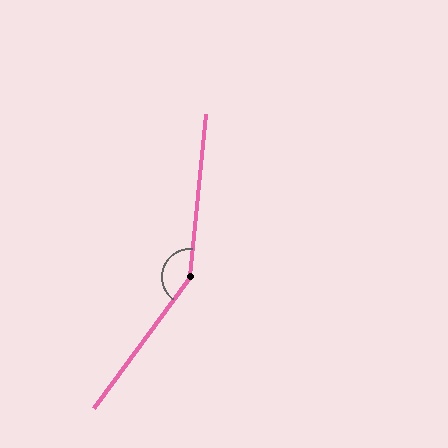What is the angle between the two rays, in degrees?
Approximately 150 degrees.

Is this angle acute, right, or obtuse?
It is obtuse.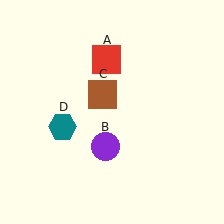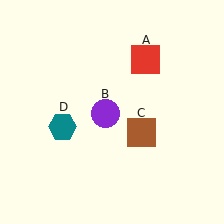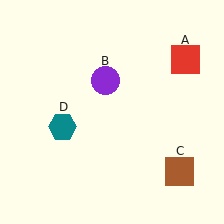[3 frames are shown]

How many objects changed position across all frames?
3 objects changed position: red square (object A), purple circle (object B), brown square (object C).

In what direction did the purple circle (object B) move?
The purple circle (object B) moved up.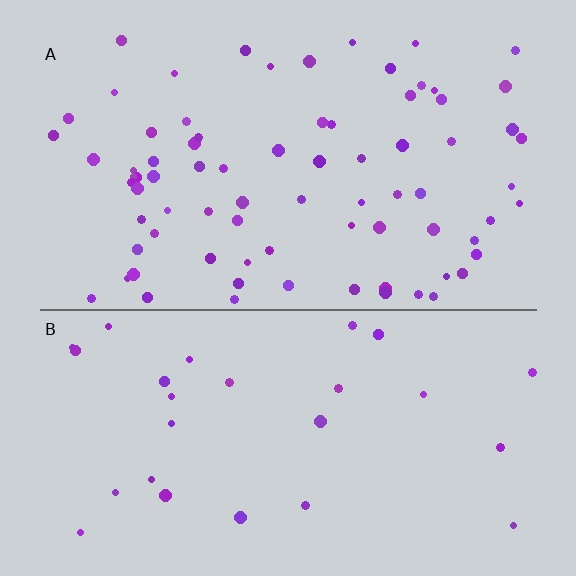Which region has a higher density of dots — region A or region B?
A (the top).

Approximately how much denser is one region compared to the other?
Approximately 2.9× — region A over region B.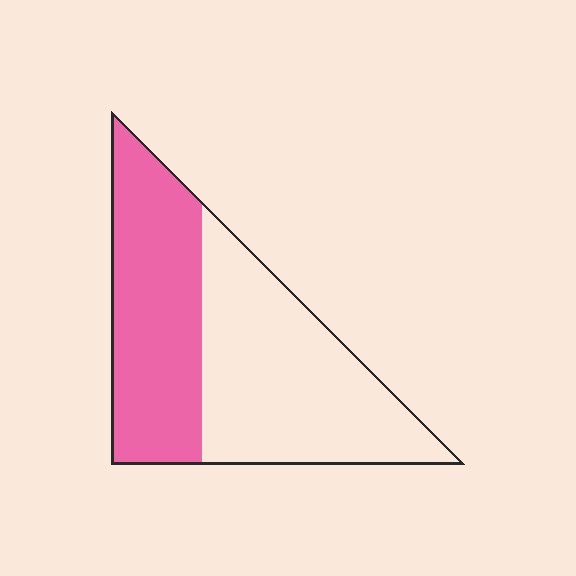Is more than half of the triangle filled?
No.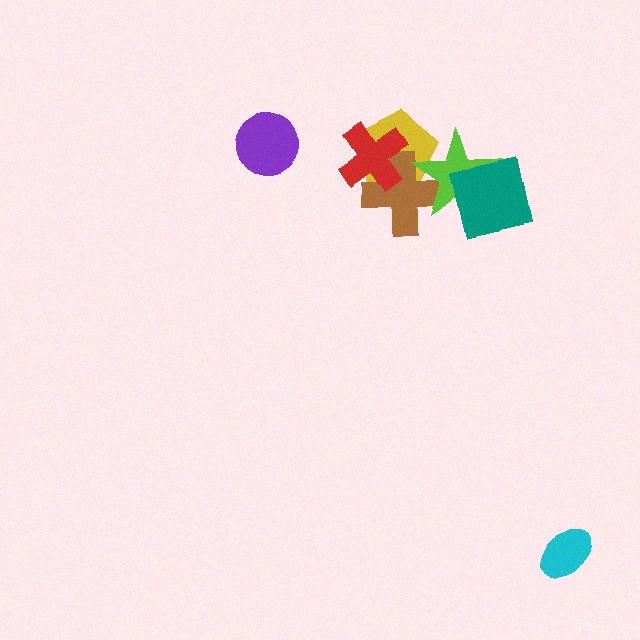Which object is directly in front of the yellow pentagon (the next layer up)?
The brown cross is directly in front of the yellow pentagon.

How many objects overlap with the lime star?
3 objects overlap with the lime star.